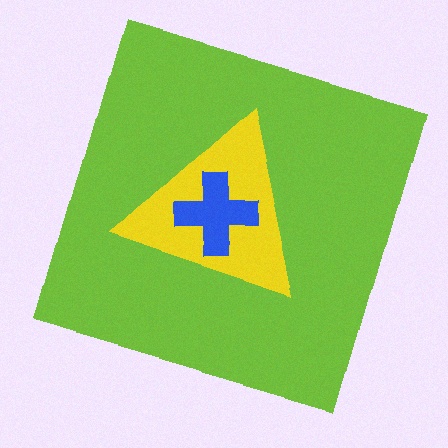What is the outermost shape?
The lime square.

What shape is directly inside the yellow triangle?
The blue cross.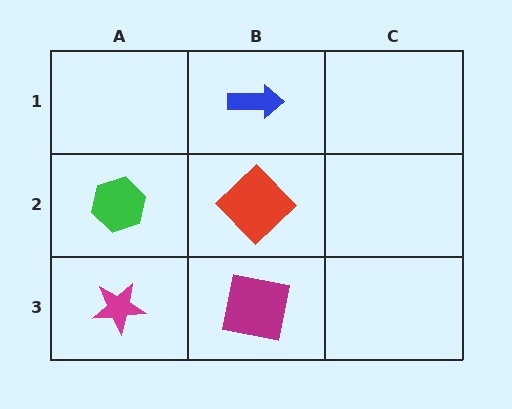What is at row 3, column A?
A magenta star.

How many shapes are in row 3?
2 shapes.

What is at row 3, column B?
A magenta square.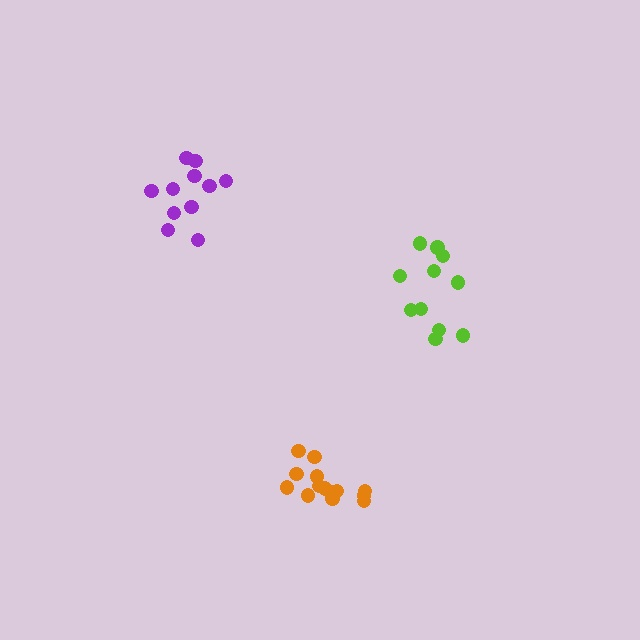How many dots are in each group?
Group 1: 11 dots, Group 2: 11 dots, Group 3: 14 dots (36 total).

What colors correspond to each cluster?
The clusters are colored: purple, lime, orange.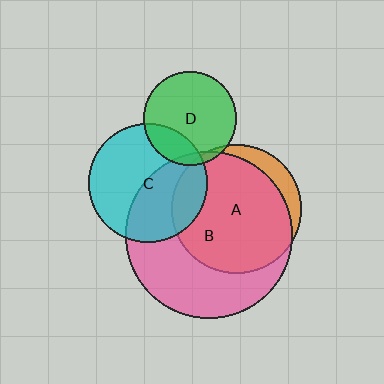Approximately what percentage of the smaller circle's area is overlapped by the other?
Approximately 15%.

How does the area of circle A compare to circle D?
Approximately 1.9 times.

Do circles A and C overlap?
Yes.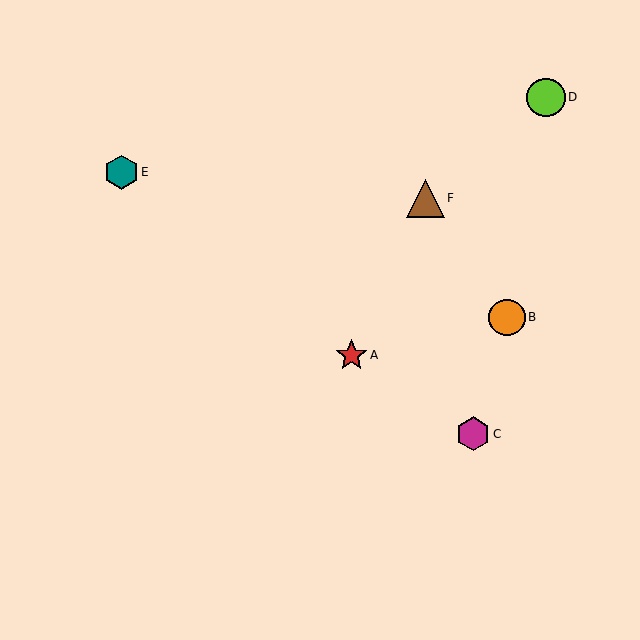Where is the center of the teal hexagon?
The center of the teal hexagon is at (121, 172).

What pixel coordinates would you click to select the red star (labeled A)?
Click at (352, 355) to select the red star A.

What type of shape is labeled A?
Shape A is a red star.